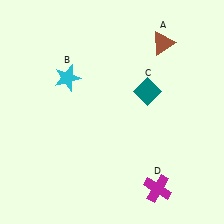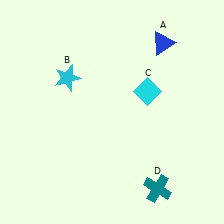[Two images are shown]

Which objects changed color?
A changed from brown to blue. C changed from teal to cyan. D changed from magenta to teal.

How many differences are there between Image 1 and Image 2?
There are 3 differences between the two images.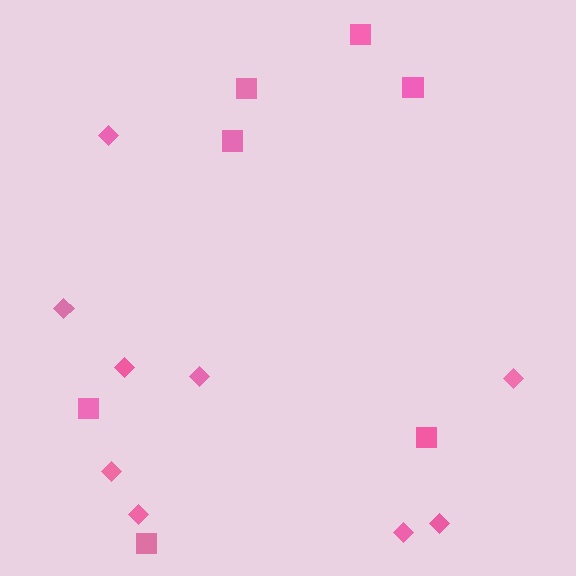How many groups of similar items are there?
There are 2 groups: one group of diamonds (9) and one group of squares (7).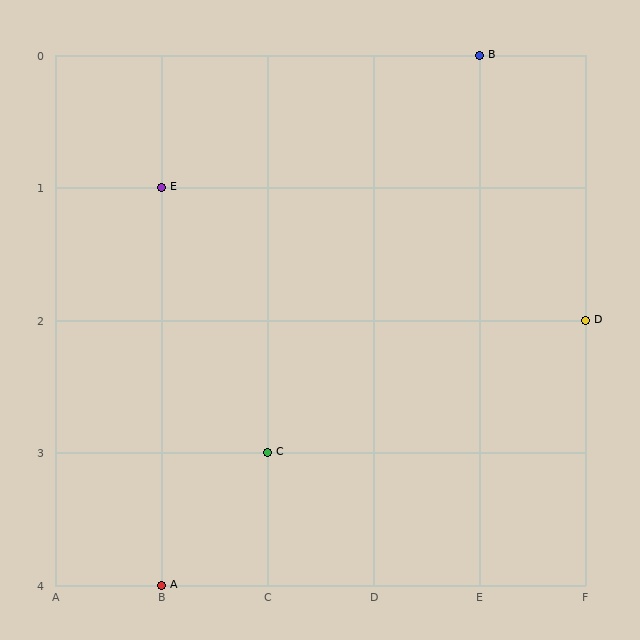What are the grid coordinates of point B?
Point B is at grid coordinates (E, 0).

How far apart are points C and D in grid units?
Points C and D are 3 columns and 1 row apart (about 3.2 grid units diagonally).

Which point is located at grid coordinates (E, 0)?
Point B is at (E, 0).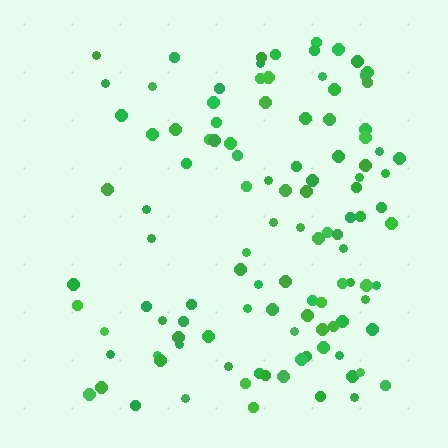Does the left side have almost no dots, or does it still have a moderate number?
Still a moderate number, just noticeably fewer than the right.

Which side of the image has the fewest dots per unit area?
The left.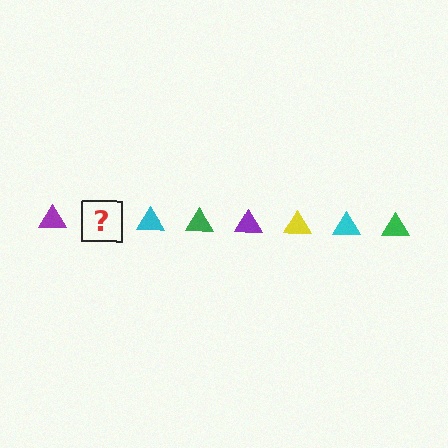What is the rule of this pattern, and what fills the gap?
The rule is that the pattern cycles through purple, yellow, cyan, green triangles. The gap should be filled with a yellow triangle.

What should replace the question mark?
The question mark should be replaced with a yellow triangle.